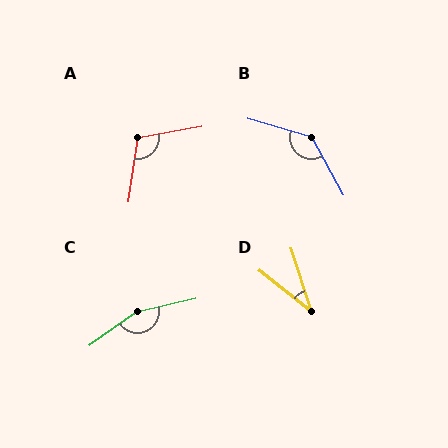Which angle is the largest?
C, at approximately 158 degrees.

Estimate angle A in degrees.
Approximately 108 degrees.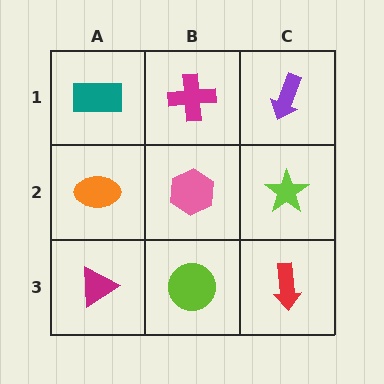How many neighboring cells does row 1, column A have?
2.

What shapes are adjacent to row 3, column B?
A pink hexagon (row 2, column B), a magenta triangle (row 3, column A), a red arrow (row 3, column C).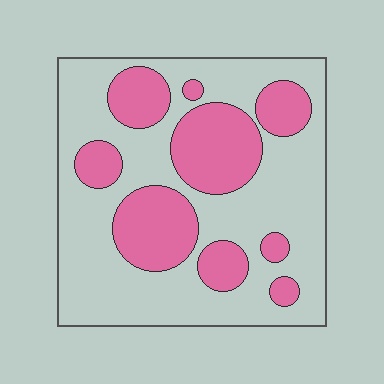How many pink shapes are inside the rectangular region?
9.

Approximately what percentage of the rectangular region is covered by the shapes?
Approximately 35%.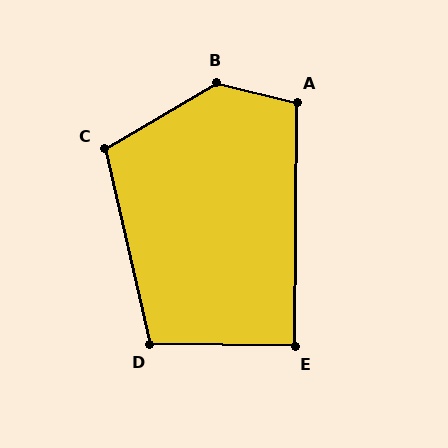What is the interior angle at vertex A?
Approximately 103 degrees (obtuse).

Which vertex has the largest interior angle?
B, at approximately 135 degrees.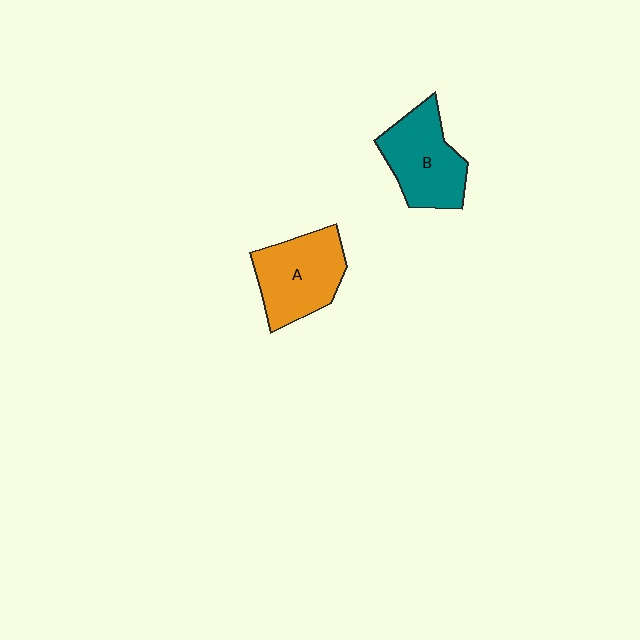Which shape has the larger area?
Shape A (orange).